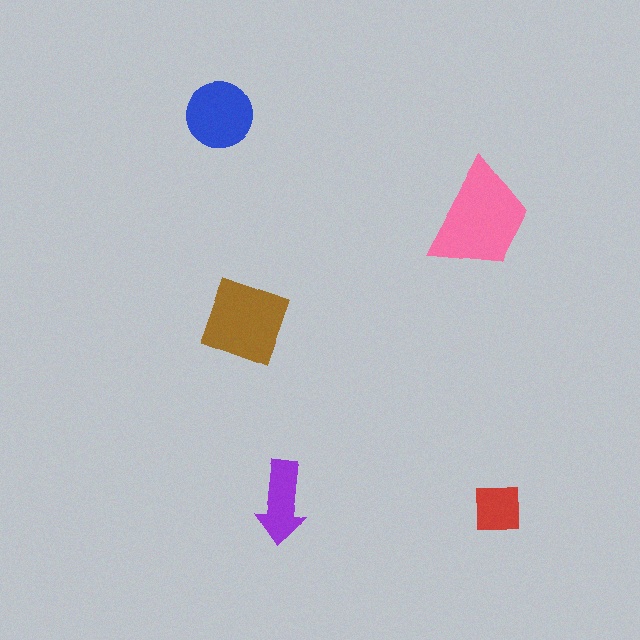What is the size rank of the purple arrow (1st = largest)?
4th.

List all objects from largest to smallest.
The pink trapezoid, the brown diamond, the blue circle, the purple arrow, the red square.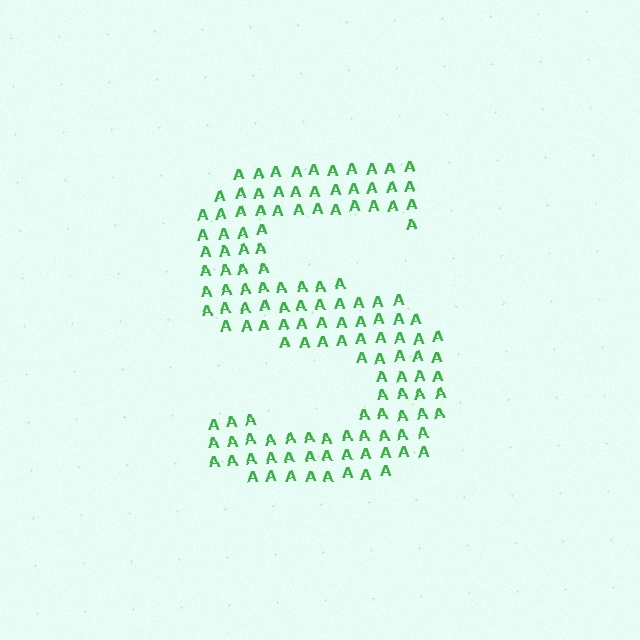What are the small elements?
The small elements are letter A's.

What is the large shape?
The large shape is the letter S.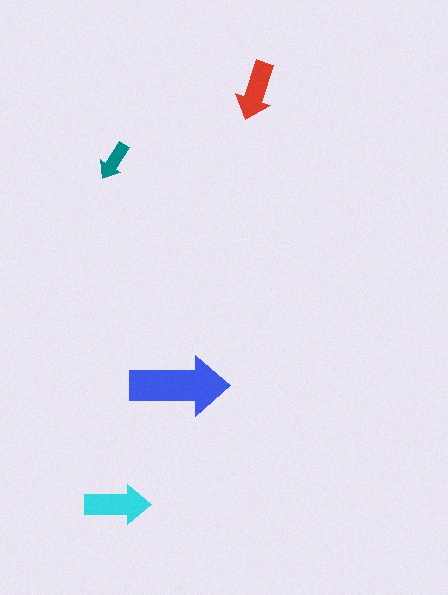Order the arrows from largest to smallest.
the blue one, the cyan one, the red one, the teal one.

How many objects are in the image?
There are 4 objects in the image.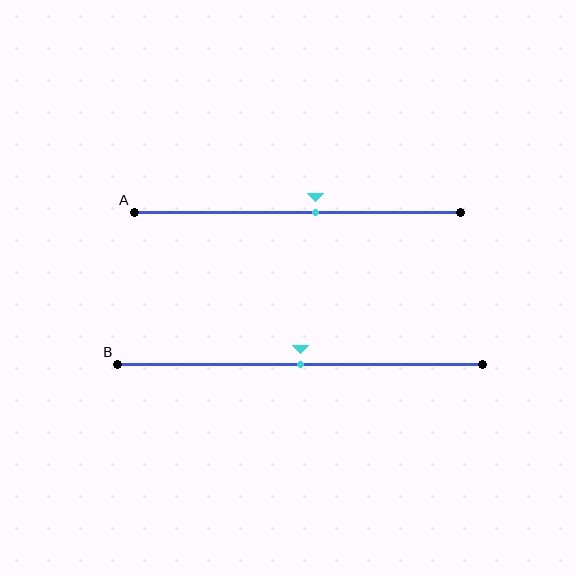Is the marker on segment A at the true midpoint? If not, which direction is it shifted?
No, the marker on segment A is shifted to the right by about 5% of the segment length.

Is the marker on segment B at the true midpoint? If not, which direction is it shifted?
Yes, the marker on segment B is at the true midpoint.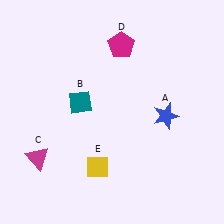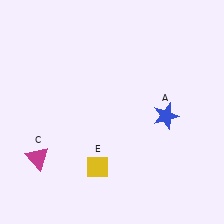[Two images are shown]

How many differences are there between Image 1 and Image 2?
There are 2 differences between the two images.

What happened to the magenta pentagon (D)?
The magenta pentagon (D) was removed in Image 2. It was in the top-right area of Image 1.